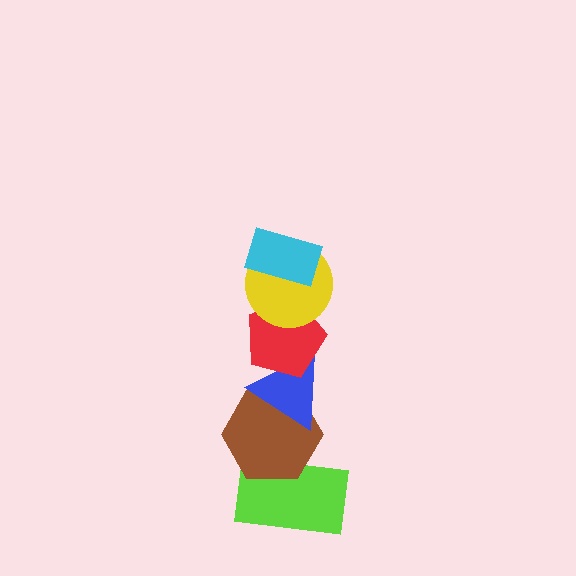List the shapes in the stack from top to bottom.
From top to bottom: the cyan rectangle, the yellow circle, the red pentagon, the blue triangle, the brown hexagon, the lime rectangle.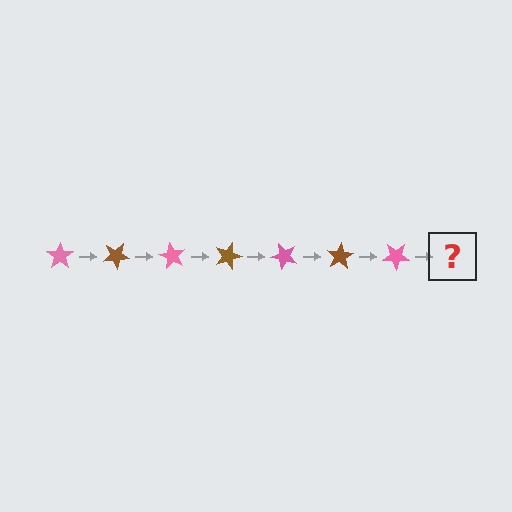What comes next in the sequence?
The next element should be a brown star, rotated 210 degrees from the start.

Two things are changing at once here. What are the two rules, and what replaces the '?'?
The two rules are that it rotates 30 degrees each step and the color cycles through pink and brown. The '?' should be a brown star, rotated 210 degrees from the start.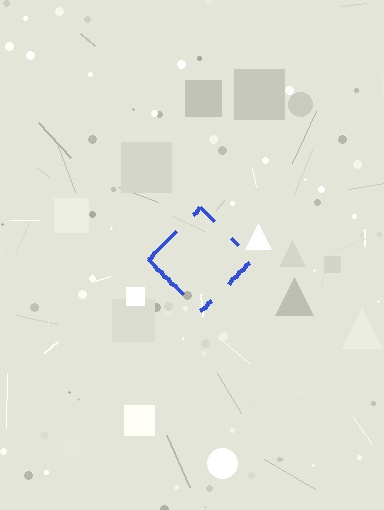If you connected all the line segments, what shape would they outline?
They would outline a diamond.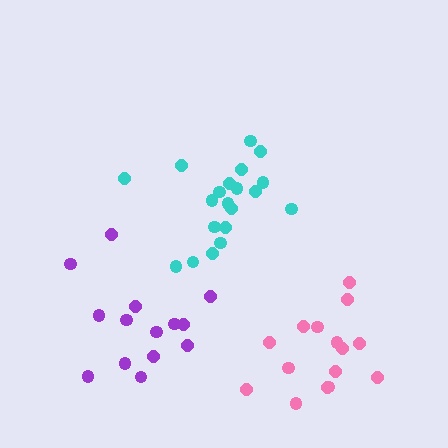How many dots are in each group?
Group 1: 20 dots, Group 2: 15 dots, Group 3: 14 dots (49 total).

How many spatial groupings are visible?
There are 3 spatial groupings.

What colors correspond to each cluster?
The clusters are colored: cyan, pink, purple.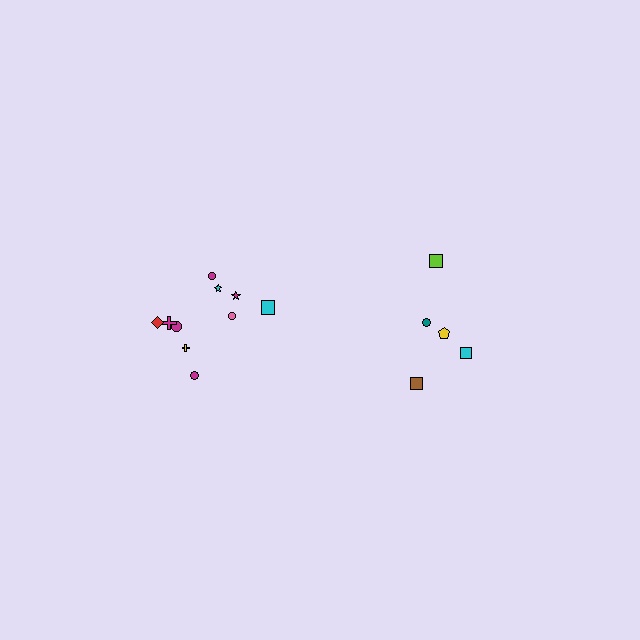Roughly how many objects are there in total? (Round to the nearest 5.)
Roughly 15 objects in total.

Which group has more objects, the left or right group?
The left group.